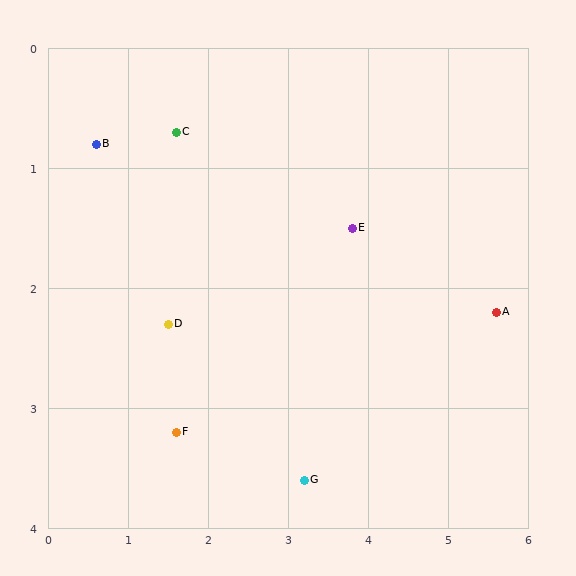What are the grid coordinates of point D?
Point D is at approximately (1.5, 2.3).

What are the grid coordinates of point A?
Point A is at approximately (5.6, 2.2).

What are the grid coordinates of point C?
Point C is at approximately (1.6, 0.7).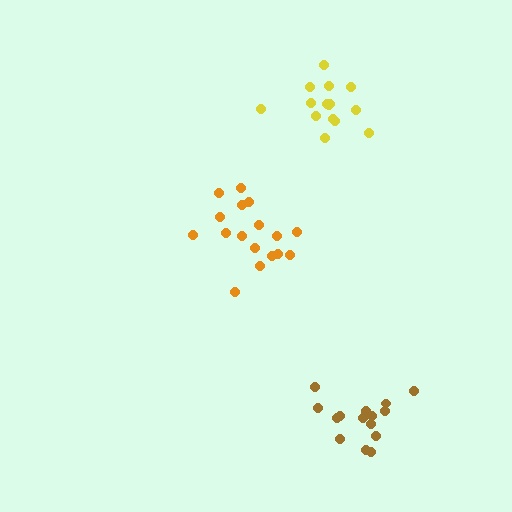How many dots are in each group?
Group 1: 17 dots, Group 2: 15 dots, Group 3: 15 dots (47 total).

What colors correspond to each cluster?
The clusters are colored: orange, brown, yellow.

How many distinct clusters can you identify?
There are 3 distinct clusters.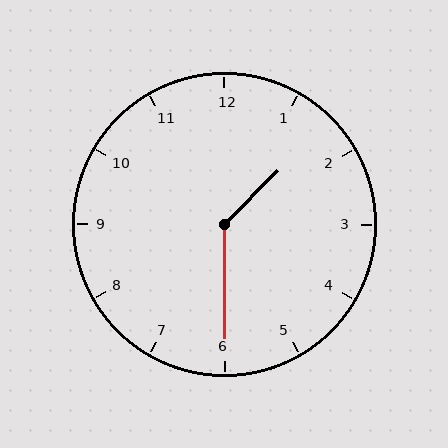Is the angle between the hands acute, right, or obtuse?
It is obtuse.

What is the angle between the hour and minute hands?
Approximately 135 degrees.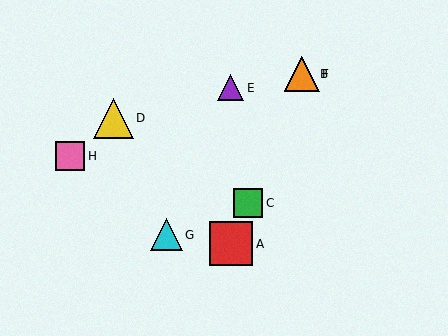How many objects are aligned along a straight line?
4 objects (A, B, C, F) are aligned along a straight line.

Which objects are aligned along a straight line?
Objects A, B, C, F are aligned along a straight line.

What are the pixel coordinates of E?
Object E is at (230, 88).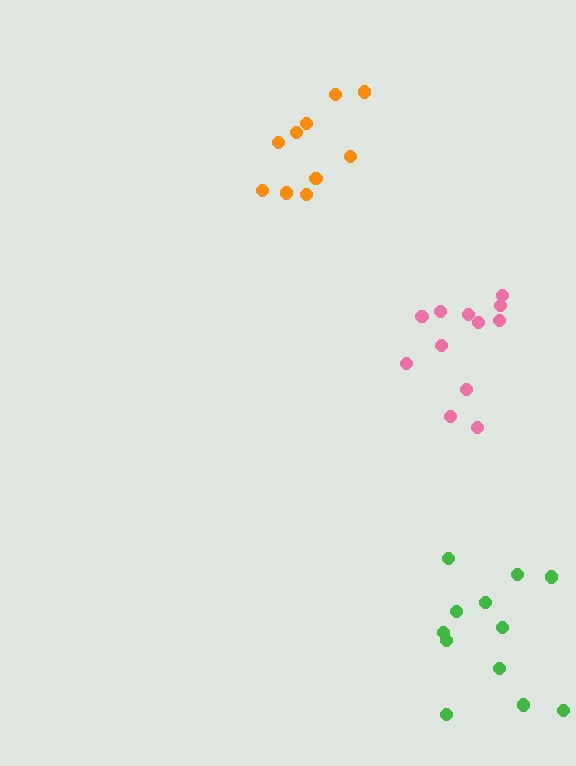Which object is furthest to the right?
The green cluster is rightmost.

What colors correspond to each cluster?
The clusters are colored: orange, green, pink.